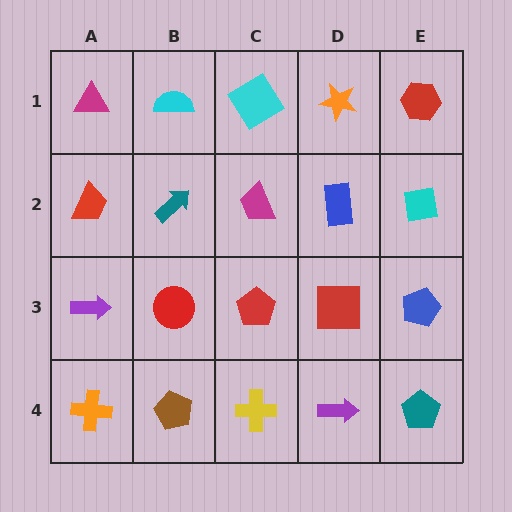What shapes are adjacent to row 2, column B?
A cyan semicircle (row 1, column B), a red circle (row 3, column B), a red trapezoid (row 2, column A), a magenta trapezoid (row 2, column C).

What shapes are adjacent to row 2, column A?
A magenta triangle (row 1, column A), a purple arrow (row 3, column A), a teal arrow (row 2, column B).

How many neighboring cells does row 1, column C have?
3.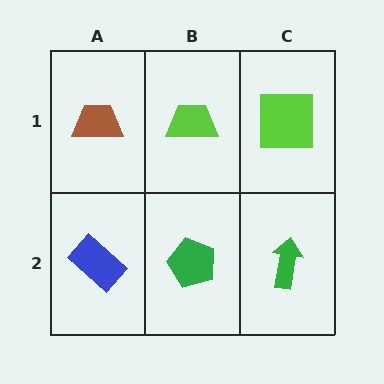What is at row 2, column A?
A blue rectangle.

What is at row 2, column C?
A green arrow.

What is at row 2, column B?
A green pentagon.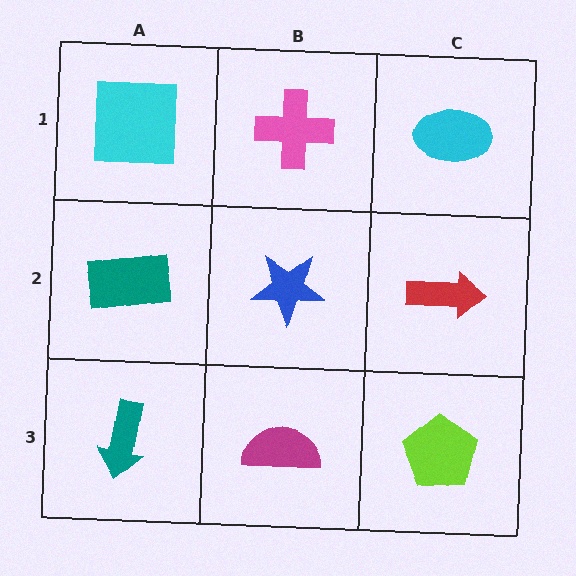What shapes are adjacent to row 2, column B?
A pink cross (row 1, column B), a magenta semicircle (row 3, column B), a teal rectangle (row 2, column A), a red arrow (row 2, column C).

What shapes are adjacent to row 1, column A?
A teal rectangle (row 2, column A), a pink cross (row 1, column B).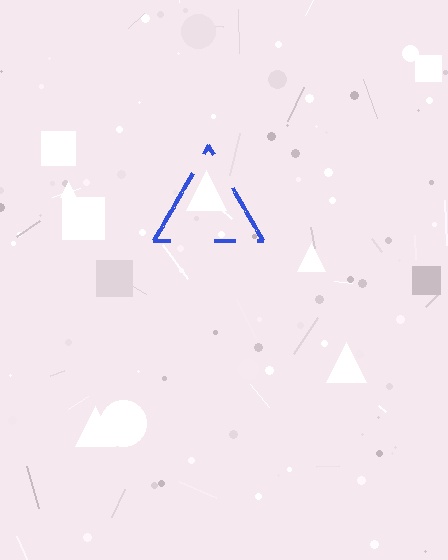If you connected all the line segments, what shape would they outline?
They would outline a triangle.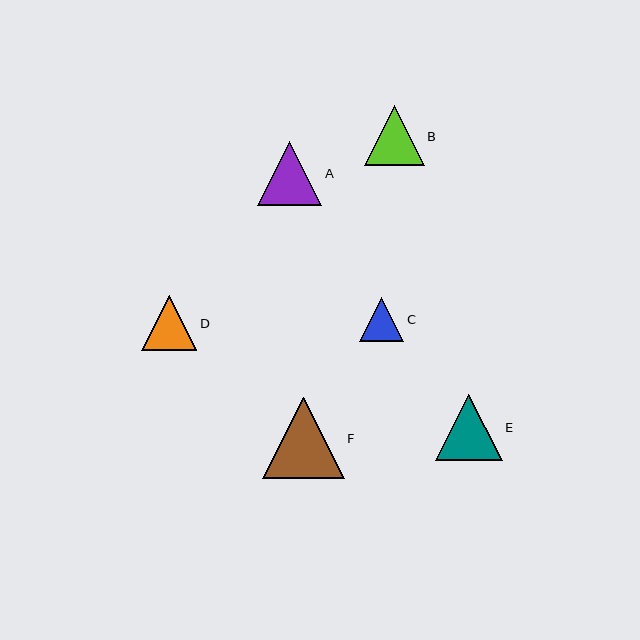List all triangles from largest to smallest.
From largest to smallest: F, E, A, B, D, C.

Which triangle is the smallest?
Triangle C is the smallest with a size of approximately 44 pixels.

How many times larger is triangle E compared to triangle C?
Triangle E is approximately 1.5 times the size of triangle C.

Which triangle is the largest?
Triangle F is the largest with a size of approximately 82 pixels.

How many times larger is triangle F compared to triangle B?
Triangle F is approximately 1.4 times the size of triangle B.